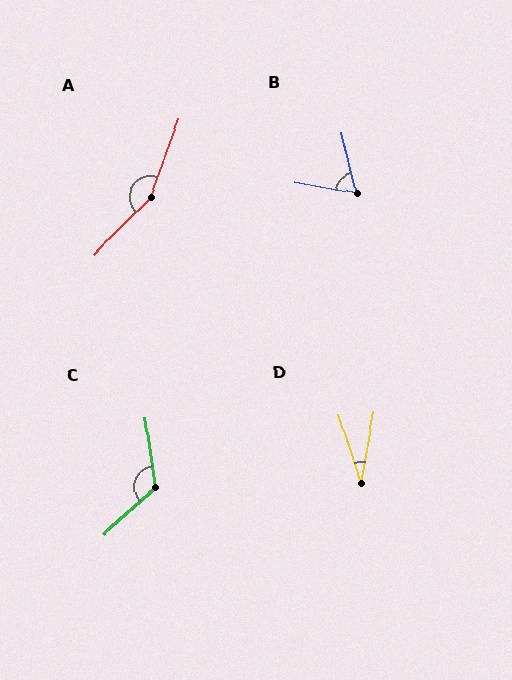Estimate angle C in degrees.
Approximately 123 degrees.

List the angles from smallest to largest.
D (28°), B (66°), C (123°), A (155°).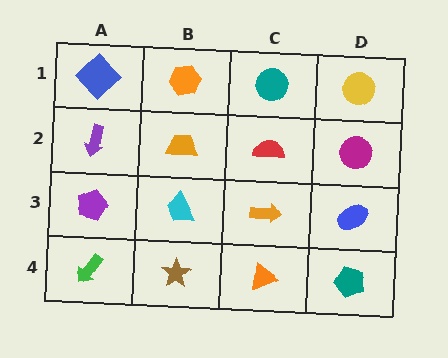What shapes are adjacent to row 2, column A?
A blue diamond (row 1, column A), a purple pentagon (row 3, column A), an orange trapezoid (row 2, column B).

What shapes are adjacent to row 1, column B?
An orange trapezoid (row 2, column B), a blue diamond (row 1, column A), a teal circle (row 1, column C).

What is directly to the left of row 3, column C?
A cyan trapezoid.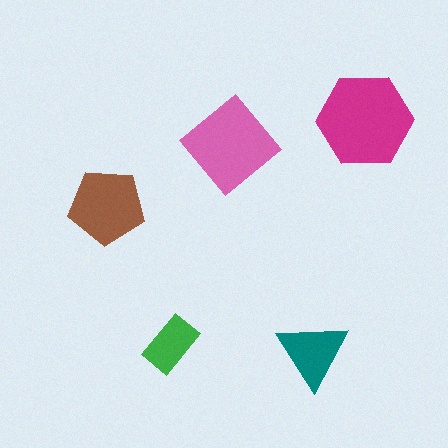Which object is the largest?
The magenta hexagon.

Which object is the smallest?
The green rectangle.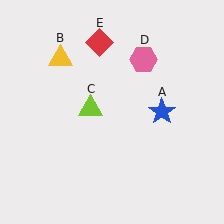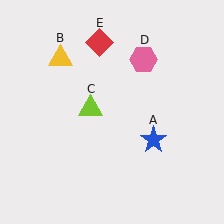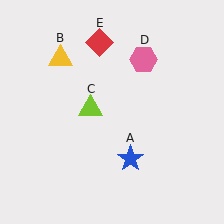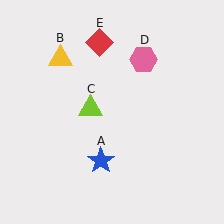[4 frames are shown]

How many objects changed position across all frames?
1 object changed position: blue star (object A).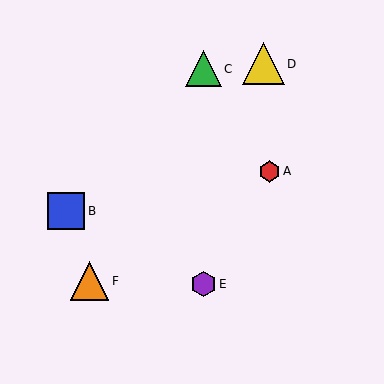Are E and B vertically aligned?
No, E is at x≈203 and B is at x≈66.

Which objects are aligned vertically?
Objects C, E are aligned vertically.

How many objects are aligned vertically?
2 objects (C, E) are aligned vertically.